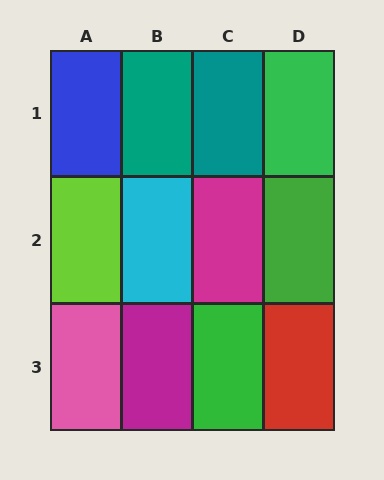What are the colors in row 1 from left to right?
Blue, teal, teal, green.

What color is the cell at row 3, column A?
Pink.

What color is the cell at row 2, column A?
Lime.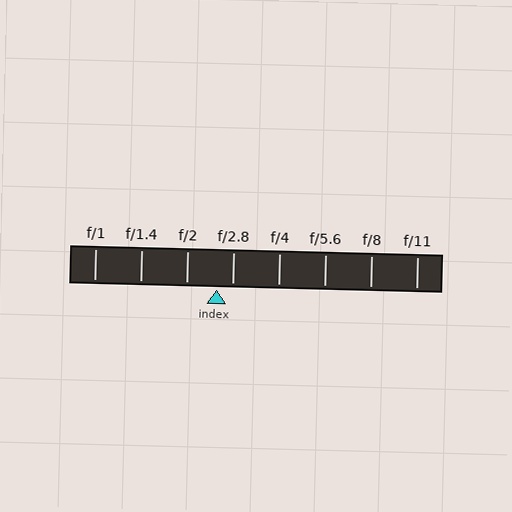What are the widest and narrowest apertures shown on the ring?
The widest aperture shown is f/1 and the narrowest is f/11.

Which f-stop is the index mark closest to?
The index mark is closest to f/2.8.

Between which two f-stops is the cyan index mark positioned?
The index mark is between f/2 and f/2.8.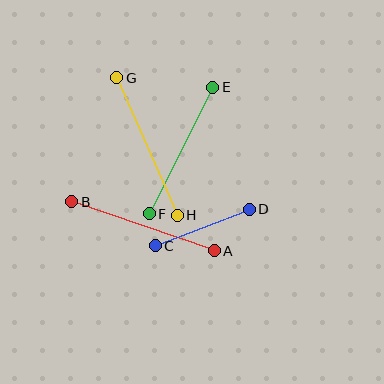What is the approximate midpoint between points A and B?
The midpoint is at approximately (143, 226) pixels.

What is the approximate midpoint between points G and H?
The midpoint is at approximately (147, 146) pixels.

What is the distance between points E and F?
The distance is approximately 142 pixels.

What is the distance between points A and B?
The distance is approximately 151 pixels.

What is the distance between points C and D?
The distance is approximately 101 pixels.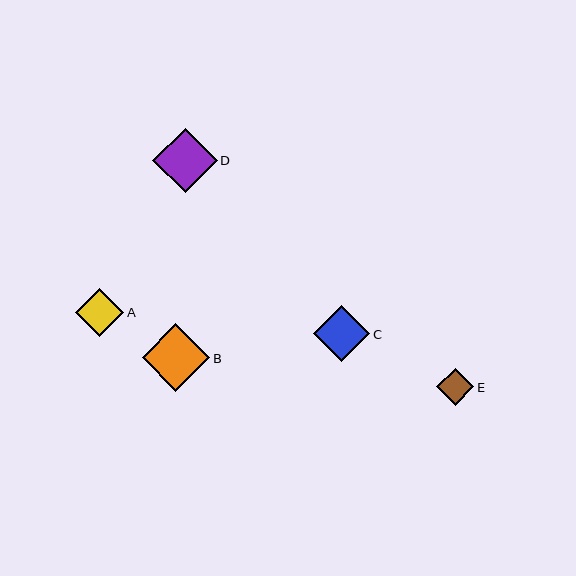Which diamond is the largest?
Diamond B is the largest with a size of approximately 68 pixels.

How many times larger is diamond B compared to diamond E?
Diamond B is approximately 1.8 times the size of diamond E.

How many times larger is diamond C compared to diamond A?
Diamond C is approximately 1.2 times the size of diamond A.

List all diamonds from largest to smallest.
From largest to smallest: B, D, C, A, E.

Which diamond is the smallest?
Diamond E is the smallest with a size of approximately 37 pixels.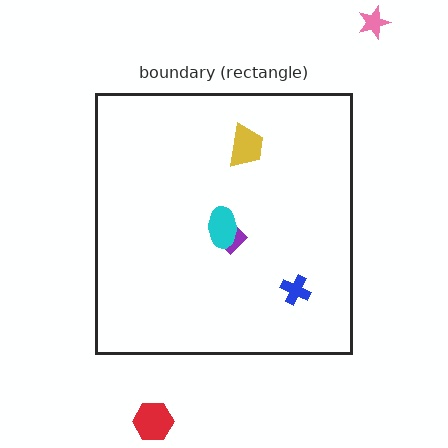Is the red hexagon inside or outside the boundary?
Outside.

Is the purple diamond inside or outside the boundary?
Inside.